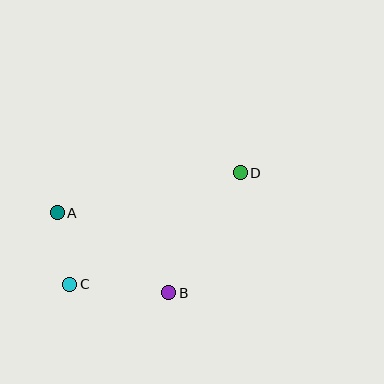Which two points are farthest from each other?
Points C and D are farthest from each other.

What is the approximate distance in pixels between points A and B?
The distance between A and B is approximately 137 pixels.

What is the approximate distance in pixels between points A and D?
The distance between A and D is approximately 187 pixels.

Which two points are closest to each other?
Points A and C are closest to each other.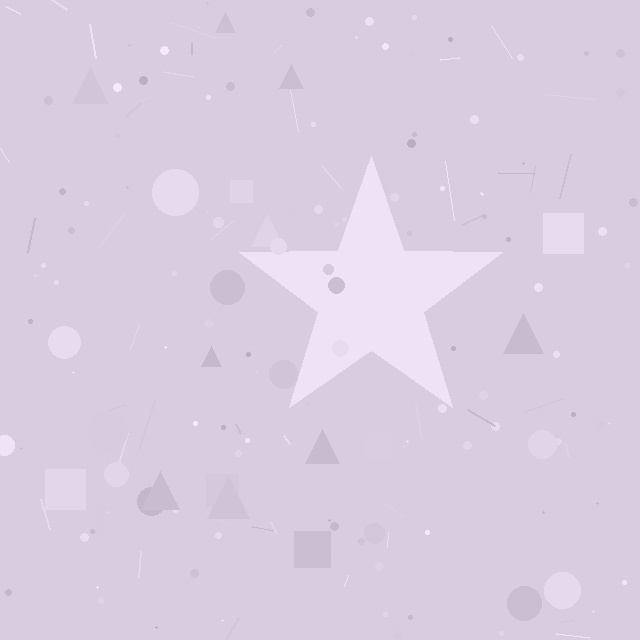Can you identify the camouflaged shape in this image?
The camouflaged shape is a star.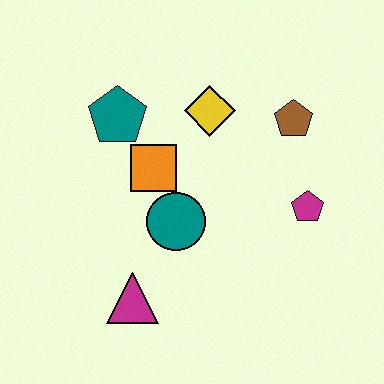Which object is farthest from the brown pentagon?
The magenta triangle is farthest from the brown pentagon.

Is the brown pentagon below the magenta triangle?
No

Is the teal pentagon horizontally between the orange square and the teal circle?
No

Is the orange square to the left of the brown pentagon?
Yes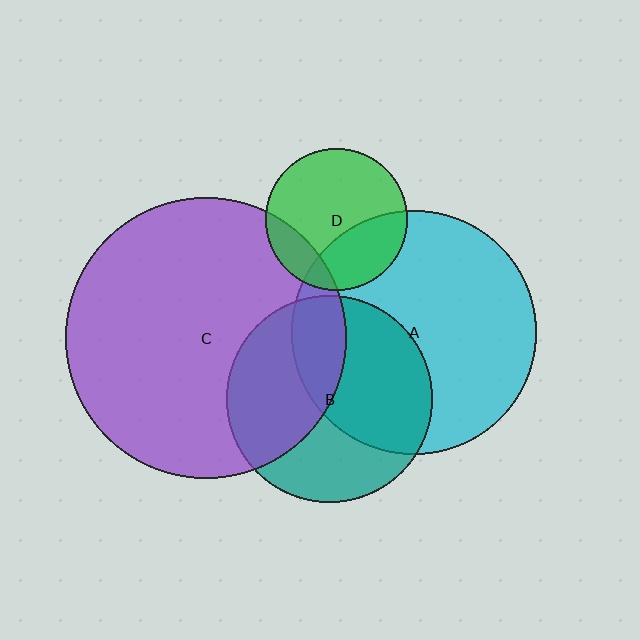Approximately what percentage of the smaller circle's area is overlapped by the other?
Approximately 30%.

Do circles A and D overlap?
Yes.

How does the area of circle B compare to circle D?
Approximately 2.1 times.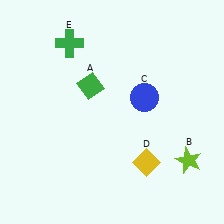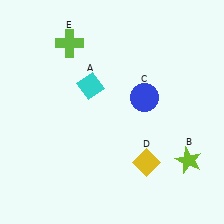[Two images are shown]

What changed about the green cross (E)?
In Image 1, E is green. In Image 2, it changed to lime.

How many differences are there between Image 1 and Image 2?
There are 2 differences between the two images.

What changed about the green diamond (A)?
In Image 1, A is green. In Image 2, it changed to cyan.